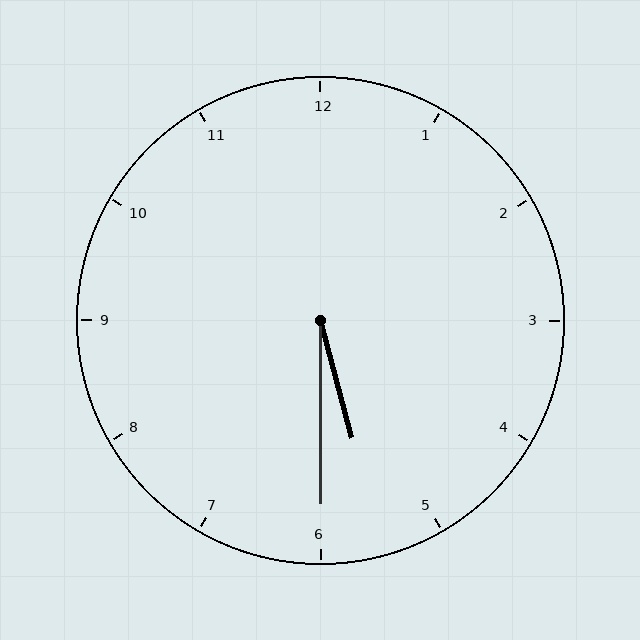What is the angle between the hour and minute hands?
Approximately 15 degrees.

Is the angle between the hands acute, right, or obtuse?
It is acute.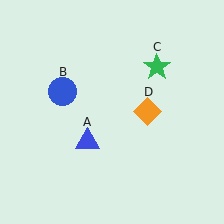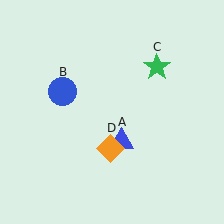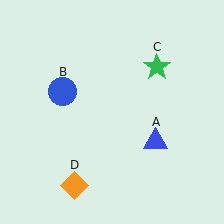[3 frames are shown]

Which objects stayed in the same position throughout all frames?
Blue circle (object B) and green star (object C) remained stationary.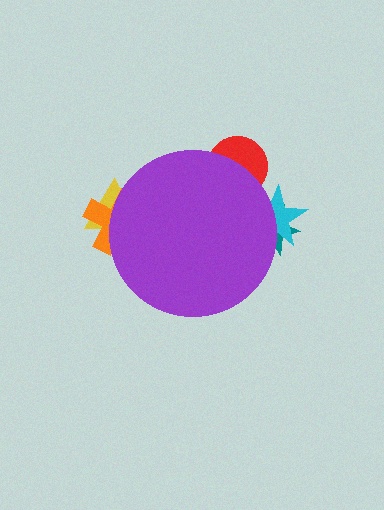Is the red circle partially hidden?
Yes, the red circle is partially hidden behind the purple circle.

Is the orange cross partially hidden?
Yes, the orange cross is partially hidden behind the purple circle.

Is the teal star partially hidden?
Yes, the teal star is partially hidden behind the purple circle.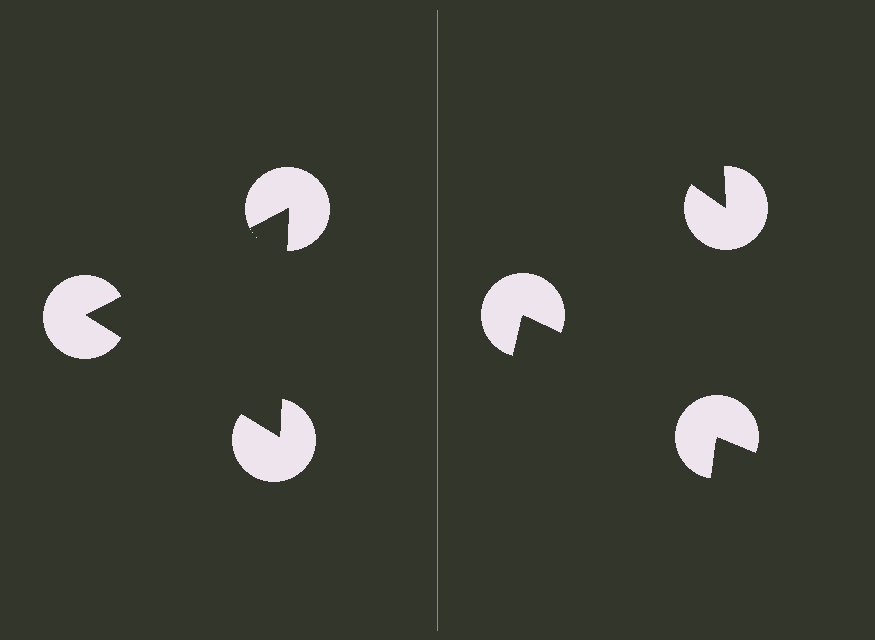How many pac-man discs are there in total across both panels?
6 — 3 on each side.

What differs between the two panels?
The pac-man discs are positioned identically on both sides; only the wedge orientations differ. On the left they align to a triangle; on the right they are misaligned.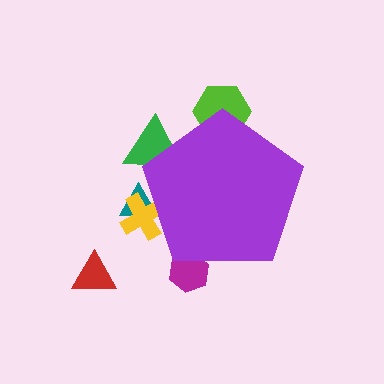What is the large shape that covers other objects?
A purple pentagon.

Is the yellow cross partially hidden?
Yes, the yellow cross is partially hidden behind the purple pentagon.